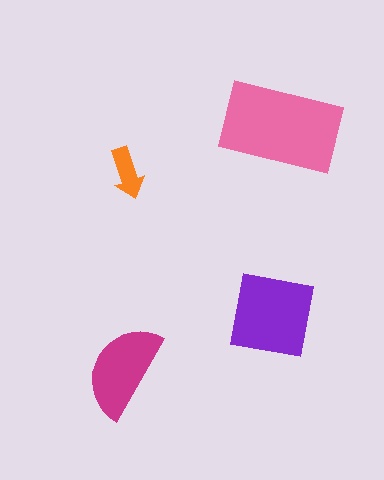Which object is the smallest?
The orange arrow.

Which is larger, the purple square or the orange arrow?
The purple square.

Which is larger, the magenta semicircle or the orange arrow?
The magenta semicircle.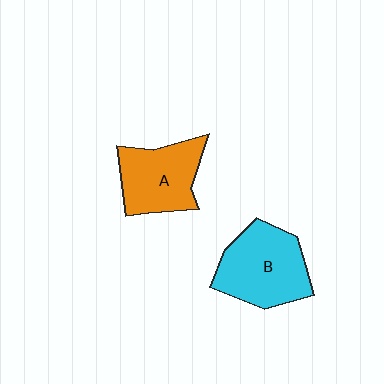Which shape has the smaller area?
Shape A (orange).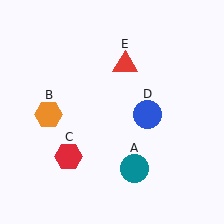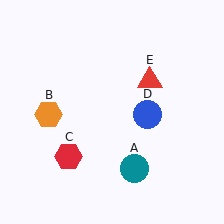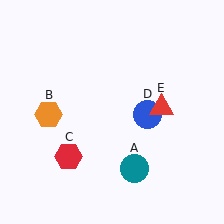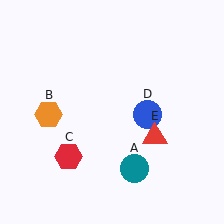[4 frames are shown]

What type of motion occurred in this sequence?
The red triangle (object E) rotated clockwise around the center of the scene.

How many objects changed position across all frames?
1 object changed position: red triangle (object E).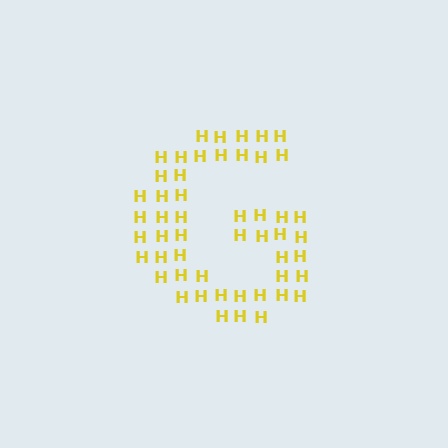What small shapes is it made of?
It is made of small letter H's.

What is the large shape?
The large shape is the letter G.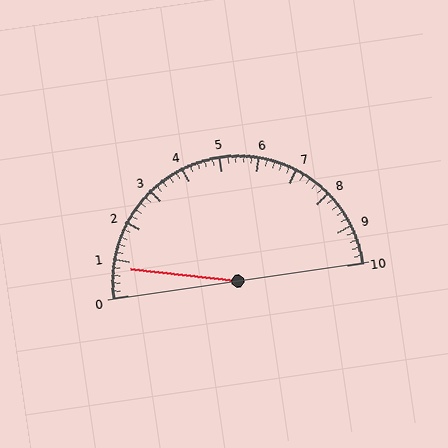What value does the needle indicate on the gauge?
The needle indicates approximately 0.8.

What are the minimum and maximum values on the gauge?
The gauge ranges from 0 to 10.